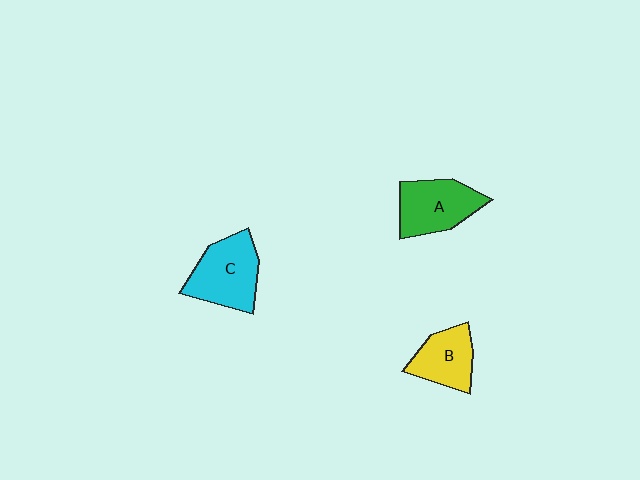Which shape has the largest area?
Shape C (cyan).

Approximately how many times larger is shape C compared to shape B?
Approximately 1.3 times.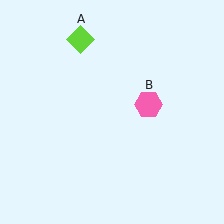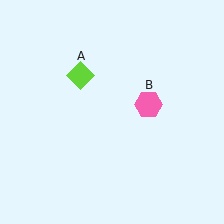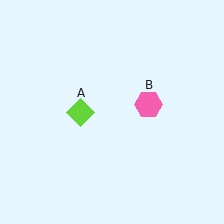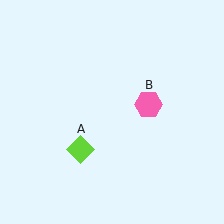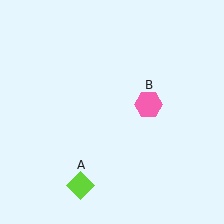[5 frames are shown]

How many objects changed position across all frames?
1 object changed position: lime diamond (object A).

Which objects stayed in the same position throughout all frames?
Pink hexagon (object B) remained stationary.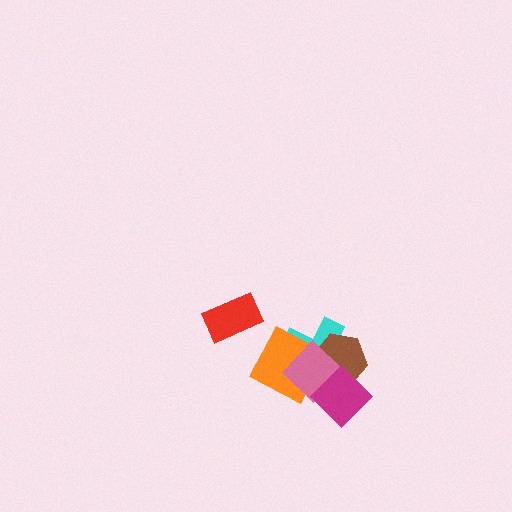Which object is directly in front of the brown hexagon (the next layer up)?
The pink diamond is directly in front of the brown hexagon.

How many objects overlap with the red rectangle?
0 objects overlap with the red rectangle.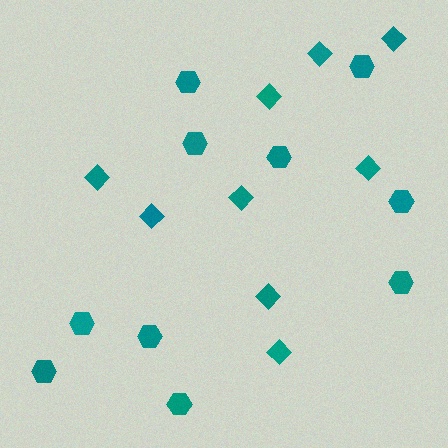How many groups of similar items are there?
There are 2 groups: one group of hexagons (10) and one group of diamonds (9).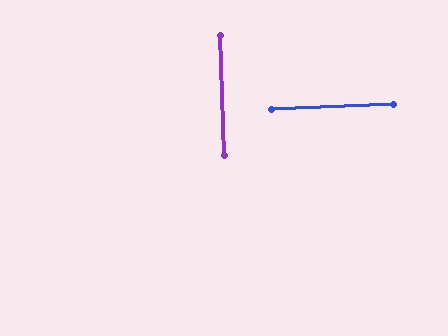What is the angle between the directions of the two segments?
Approximately 89 degrees.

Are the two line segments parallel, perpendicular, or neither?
Perpendicular — they meet at approximately 89°.